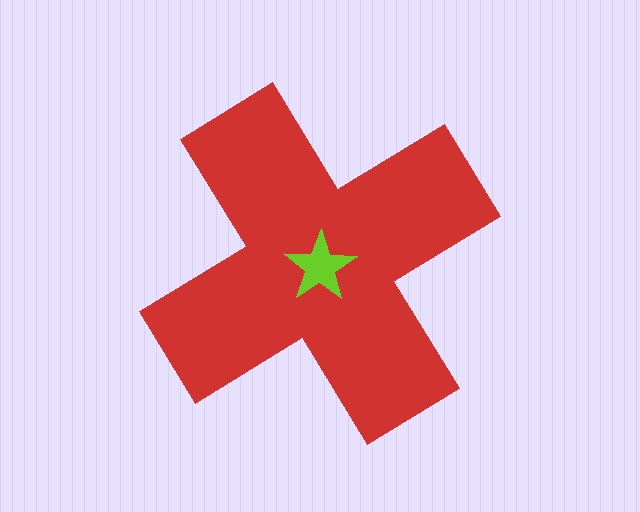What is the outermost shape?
The red cross.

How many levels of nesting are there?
2.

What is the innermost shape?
The lime star.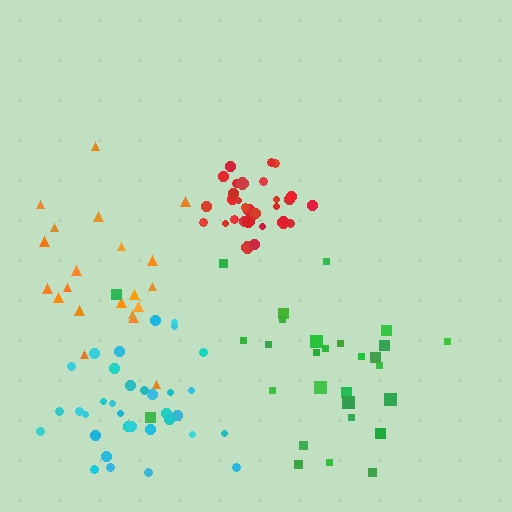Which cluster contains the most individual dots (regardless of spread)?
Cyan (35).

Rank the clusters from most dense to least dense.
red, cyan, green, orange.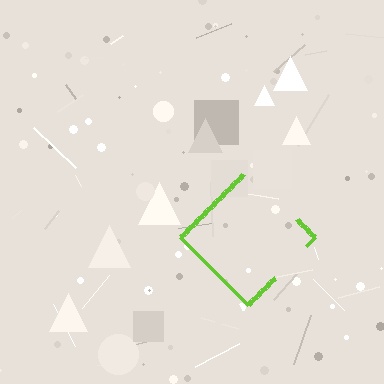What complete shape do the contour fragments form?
The contour fragments form a diamond.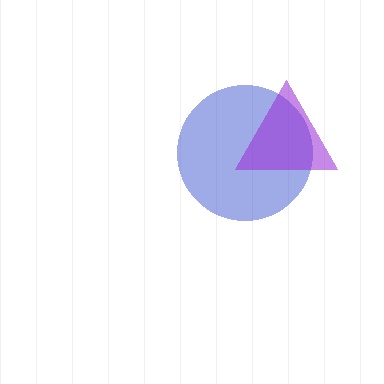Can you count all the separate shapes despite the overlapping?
Yes, there are 2 separate shapes.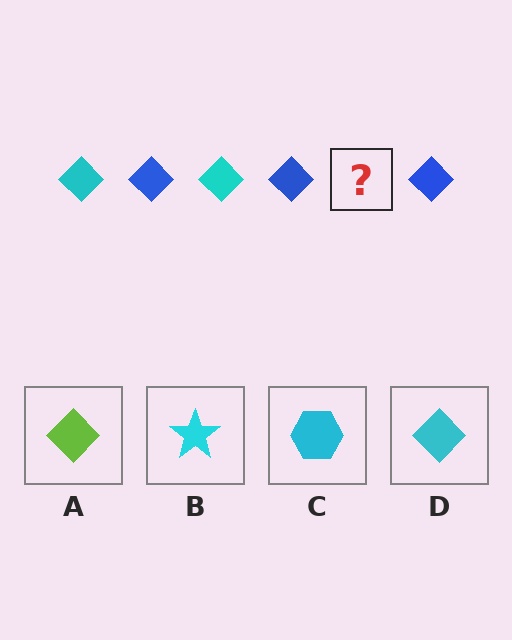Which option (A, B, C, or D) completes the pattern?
D.